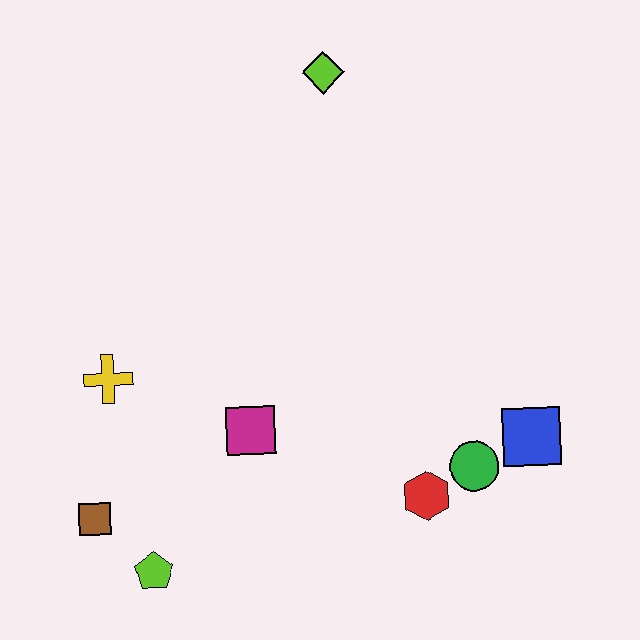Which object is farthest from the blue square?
The brown square is farthest from the blue square.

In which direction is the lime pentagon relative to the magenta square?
The lime pentagon is below the magenta square.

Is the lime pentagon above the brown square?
No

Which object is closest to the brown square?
The lime pentagon is closest to the brown square.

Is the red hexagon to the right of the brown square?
Yes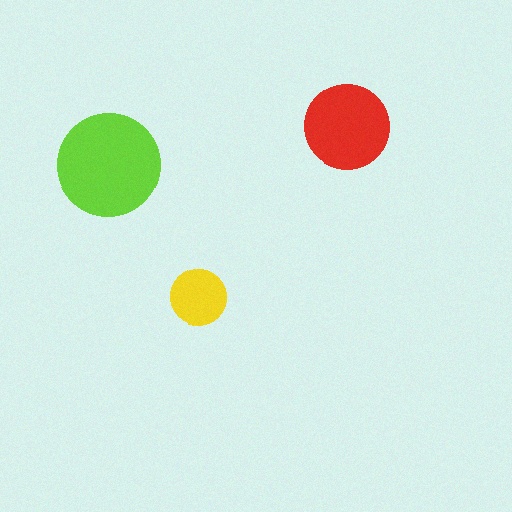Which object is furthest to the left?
The lime circle is leftmost.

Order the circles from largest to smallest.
the lime one, the red one, the yellow one.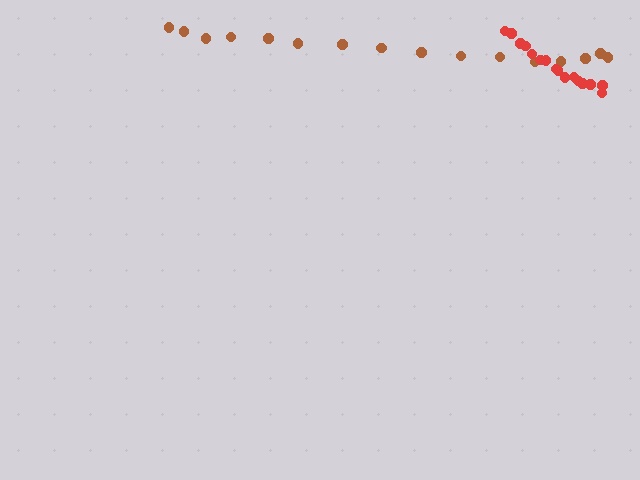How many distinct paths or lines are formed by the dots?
There are 2 distinct paths.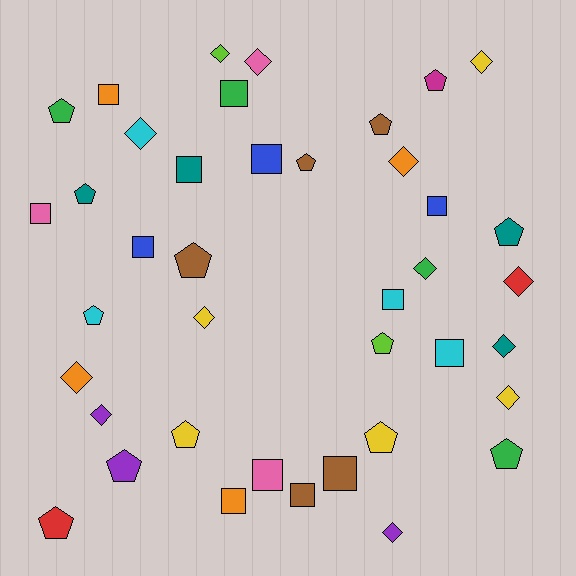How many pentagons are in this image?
There are 14 pentagons.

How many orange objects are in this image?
There are 4 orange objects.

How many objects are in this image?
There are 40 objects.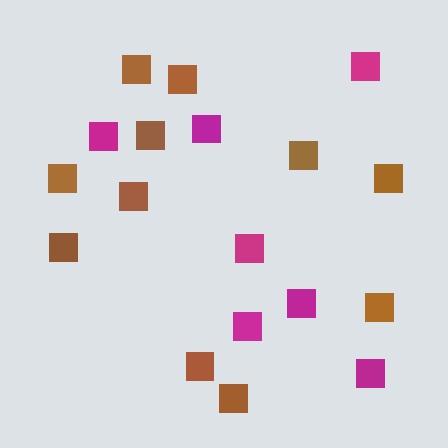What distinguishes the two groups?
There are 2 groups: one group of brown squares (11) and one group of magenta squares (7).